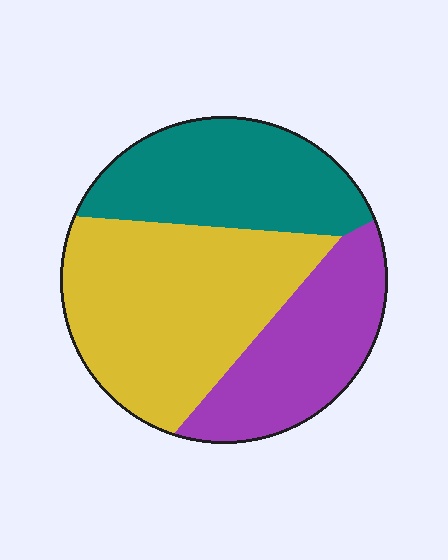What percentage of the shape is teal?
Teal takes up about one third (1/3) of the shape.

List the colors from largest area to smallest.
From largest to smallest: yellow, teal, purple.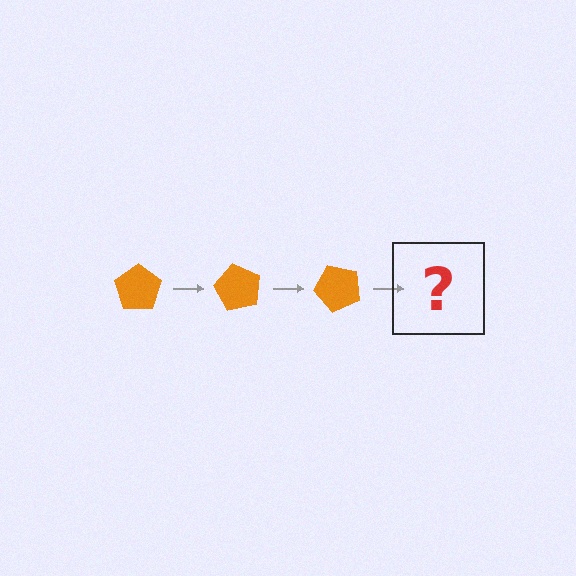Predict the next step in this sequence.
The next step is an orange pentagon rotated 180 degrees.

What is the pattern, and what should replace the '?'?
The pattern is that the pentagon rotates 60 degrees each step. The '?' should be an orange pentagon rotated 180 degrees.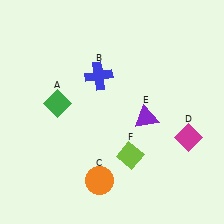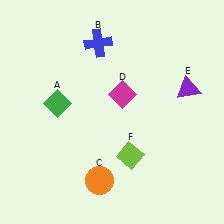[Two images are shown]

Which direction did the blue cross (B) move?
The blue cross (B) moved up.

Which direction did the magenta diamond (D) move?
The magenta diamond (D) moved left.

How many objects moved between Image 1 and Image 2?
3 objects moved between the two images.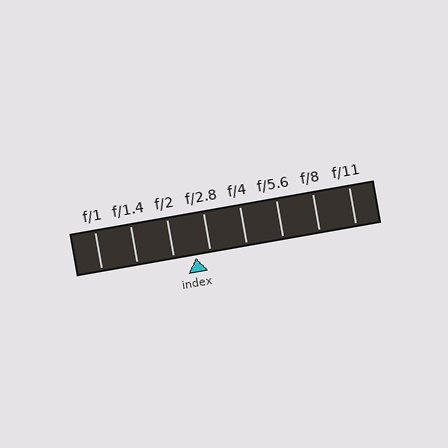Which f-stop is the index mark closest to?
The index mark is closest to f/2.8.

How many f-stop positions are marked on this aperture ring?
There are 8 f-stop positions marked.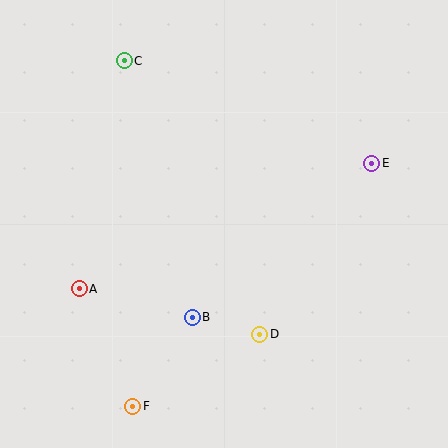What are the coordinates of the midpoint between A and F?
The midpoint between A and F is at (106, 348).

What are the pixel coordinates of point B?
Point B is at (192, 317).